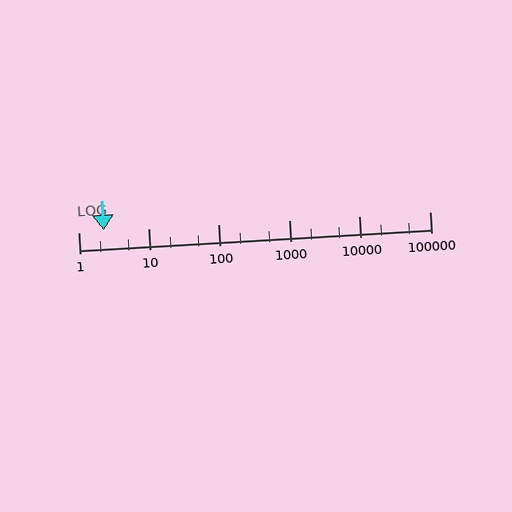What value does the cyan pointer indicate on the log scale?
The pointer indicates approximately 2.3.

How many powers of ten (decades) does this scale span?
The scale spans 5 decades, from 1 to 100000.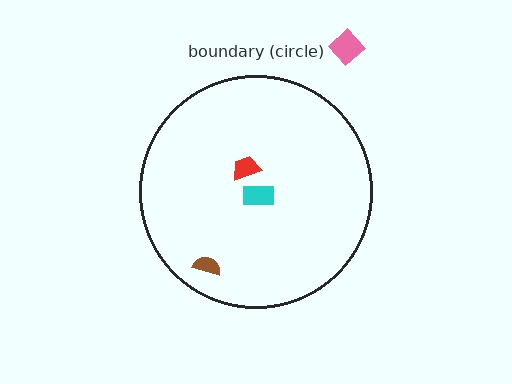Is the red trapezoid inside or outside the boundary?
Inside.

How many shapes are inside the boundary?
3 inside, 1 outside.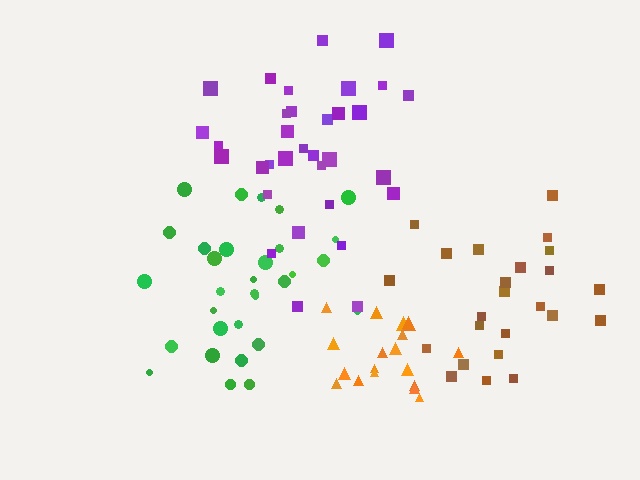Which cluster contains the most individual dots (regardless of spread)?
Purple (33).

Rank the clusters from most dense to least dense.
orange, green, purple, brown.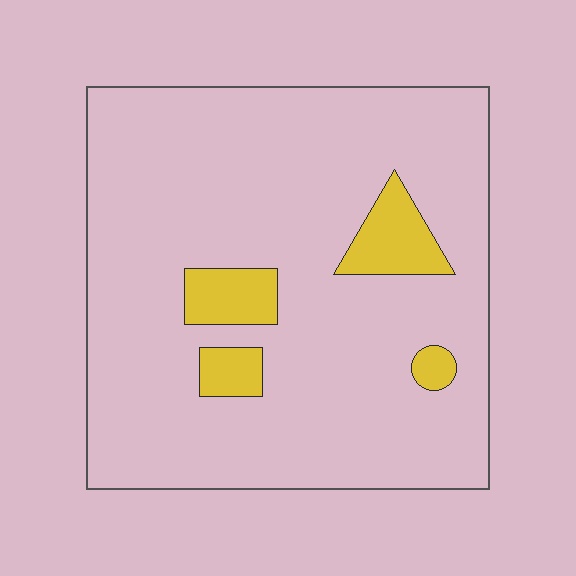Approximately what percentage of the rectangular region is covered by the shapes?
Approximately 10%.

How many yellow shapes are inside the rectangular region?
4.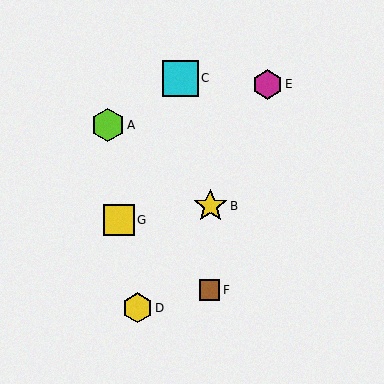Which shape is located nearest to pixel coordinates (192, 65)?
The cyan square (labeled C) at (180, 78) is nearest to that location.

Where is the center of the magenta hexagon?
The center of the magenta hexagon is at (267, 84).